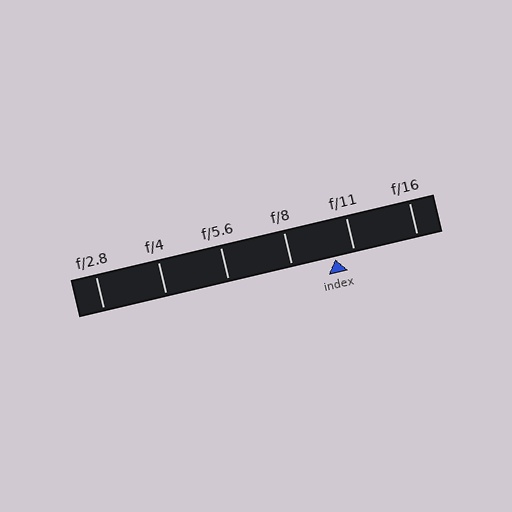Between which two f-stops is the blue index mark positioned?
The index mark is between f/8 and f/11.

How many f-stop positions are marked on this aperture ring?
There are 6 f-stop positions marked.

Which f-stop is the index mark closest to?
The index mark is closest to f/11.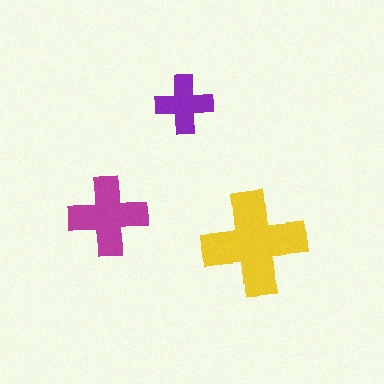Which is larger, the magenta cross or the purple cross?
The magenta one.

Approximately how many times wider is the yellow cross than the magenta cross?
About 1.5 times wider.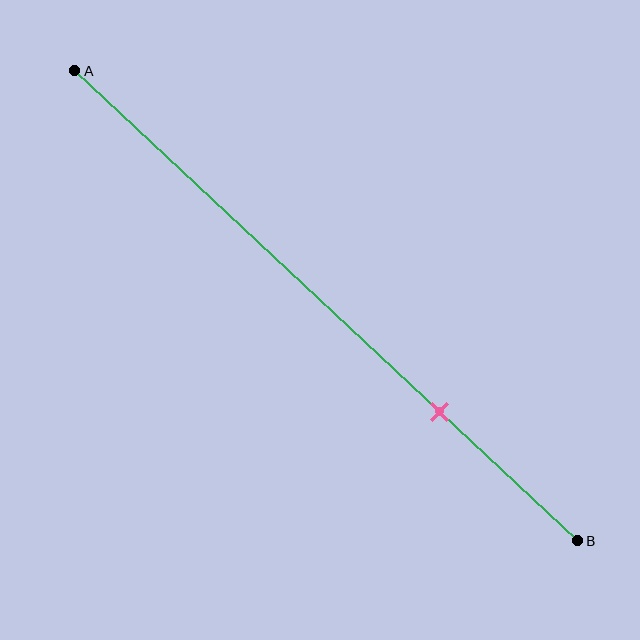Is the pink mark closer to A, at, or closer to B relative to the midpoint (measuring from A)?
The pink mark is closer to point B than the midpoint of segment AB.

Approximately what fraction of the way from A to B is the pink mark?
The pink mark is approximately 75% of the way from A to B.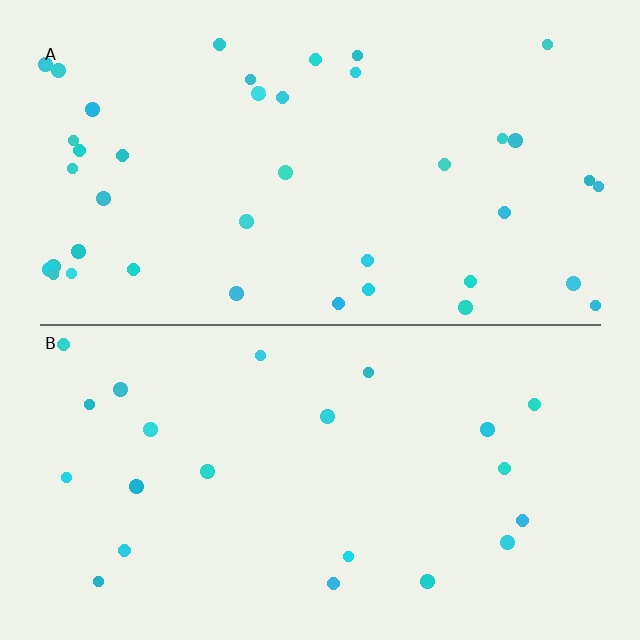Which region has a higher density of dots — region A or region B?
A (the top).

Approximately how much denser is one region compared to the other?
Approximately 1.8× — region A over region B.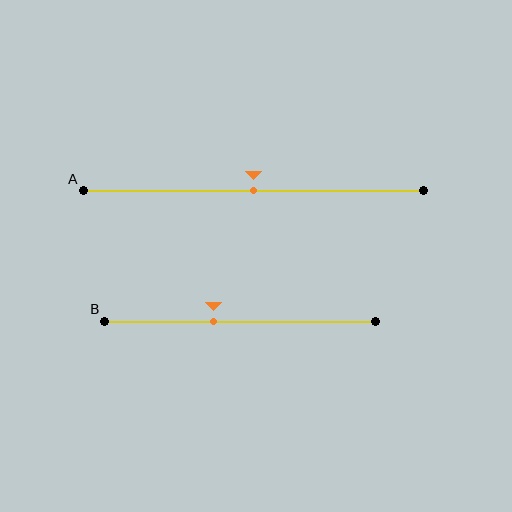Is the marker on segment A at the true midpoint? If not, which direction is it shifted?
Yes, the marker on segment A is at the true midpoint.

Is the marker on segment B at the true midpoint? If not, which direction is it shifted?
No, the marker on segment B is shifted to the left by about 10% of the segment length.